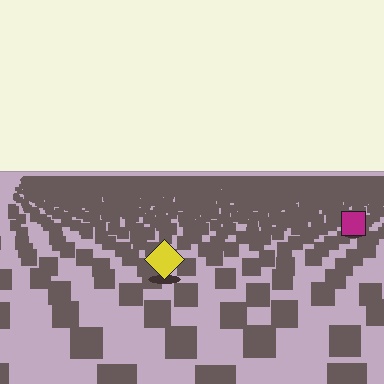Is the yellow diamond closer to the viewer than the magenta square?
Yes. The yellow diamond is closer — you can tell from the texture gradient: the ground texture is coarser near it.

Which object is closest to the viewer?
The yellow diamond is closest. The texture marks near it are larger and more spread out.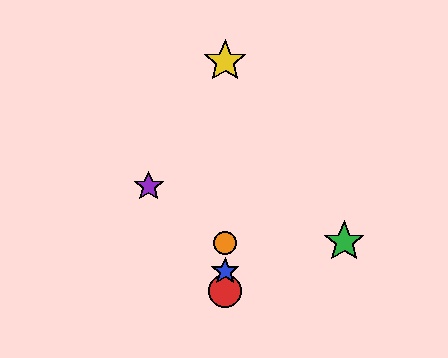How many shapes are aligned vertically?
4 shapes (the red circle, the blue star, the yellow star, the orange circle) are aligned vertically.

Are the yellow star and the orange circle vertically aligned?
Yes, both are at x≈225.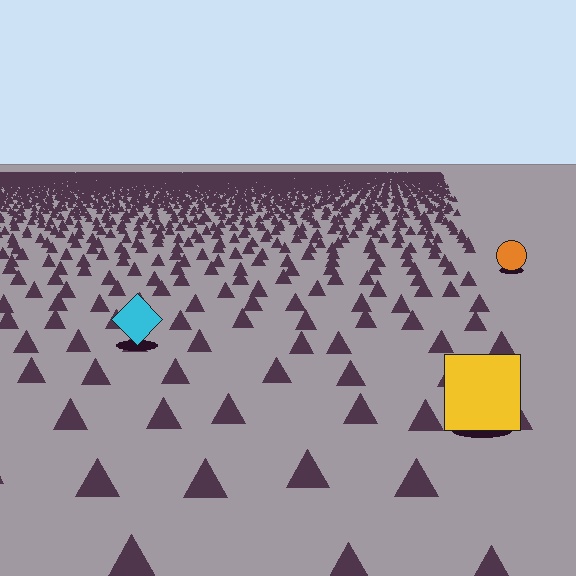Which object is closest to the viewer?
The yellow square is closest. The texture marks near it are larger and more spread out.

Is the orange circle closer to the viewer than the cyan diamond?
No. The cyan diamond is closer — you can tell from the texture gradient: the ground texture is coarser near it.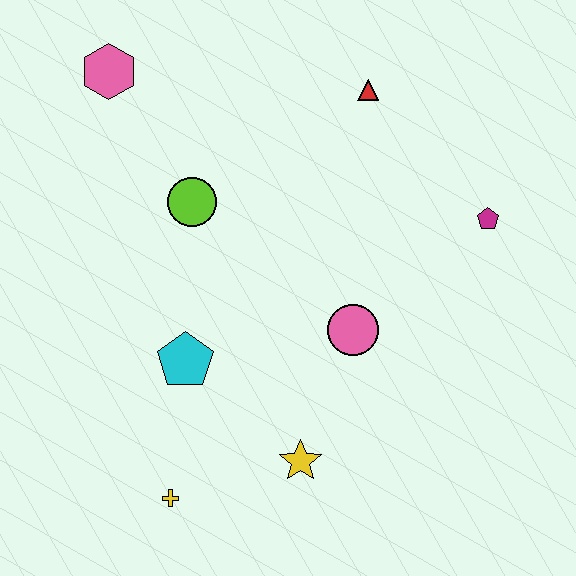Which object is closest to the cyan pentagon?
The yellow cross is closest to the cyan pentagon.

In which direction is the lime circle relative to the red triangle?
The lime circle is to the left of the red triangle.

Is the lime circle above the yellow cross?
Yes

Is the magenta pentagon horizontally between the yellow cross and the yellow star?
No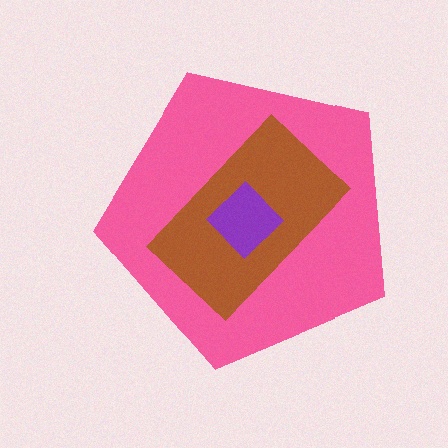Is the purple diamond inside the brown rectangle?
Yes.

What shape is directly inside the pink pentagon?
The brown rectangle.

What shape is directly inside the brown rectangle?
The purple diamond.